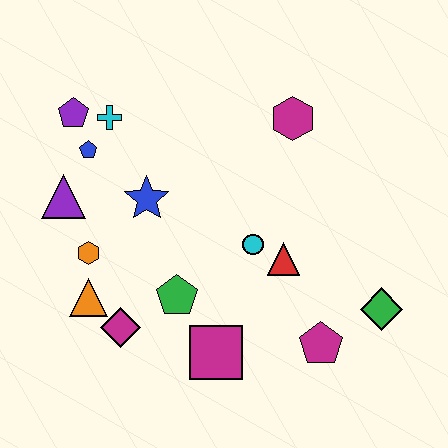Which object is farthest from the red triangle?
The purple pentagon is farthest from the red triangle.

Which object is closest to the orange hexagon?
The orange triangle is closest to the orange hexagon.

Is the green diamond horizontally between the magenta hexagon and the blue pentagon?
No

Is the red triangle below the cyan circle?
Yes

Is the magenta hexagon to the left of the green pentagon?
No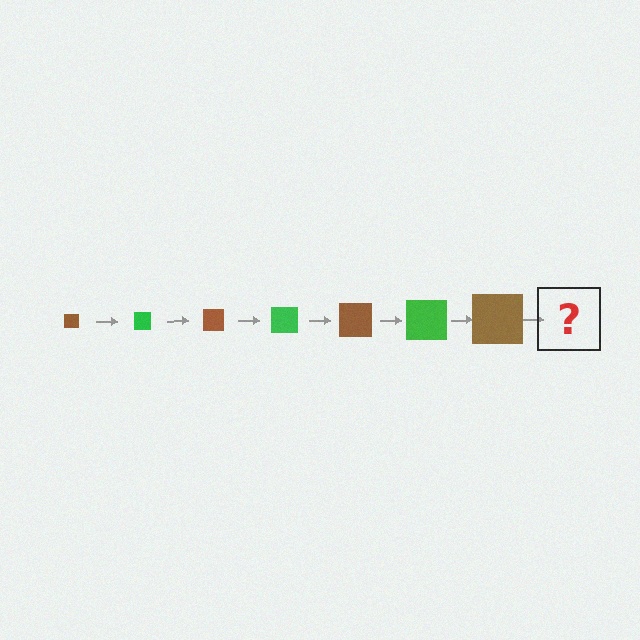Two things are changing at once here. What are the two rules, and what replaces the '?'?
The two rules are that the square grows larger each step and the color cycles through brown and green. The '?' should be a green square, larger than the previous one.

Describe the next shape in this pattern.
It should be a green square, larger than the previous one.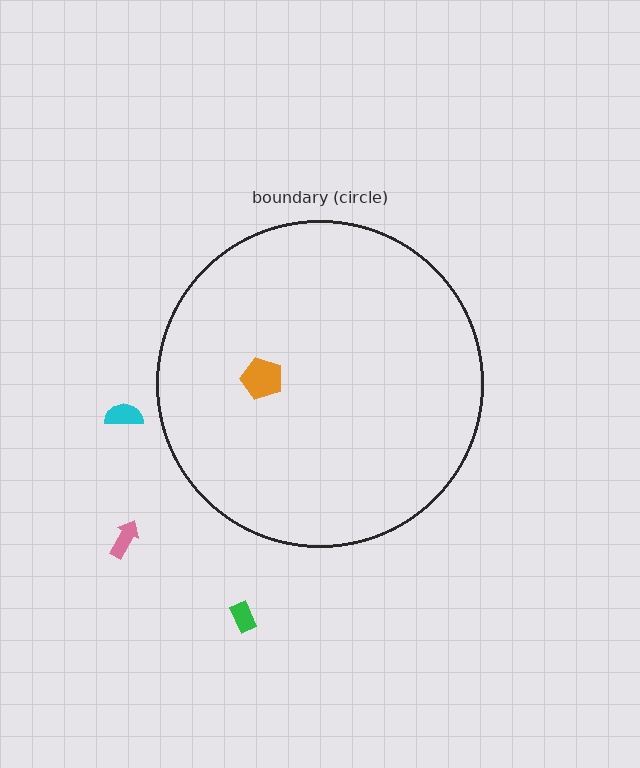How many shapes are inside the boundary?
1 inside, 3 outside.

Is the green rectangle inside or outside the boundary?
Outside.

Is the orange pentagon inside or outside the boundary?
Inside.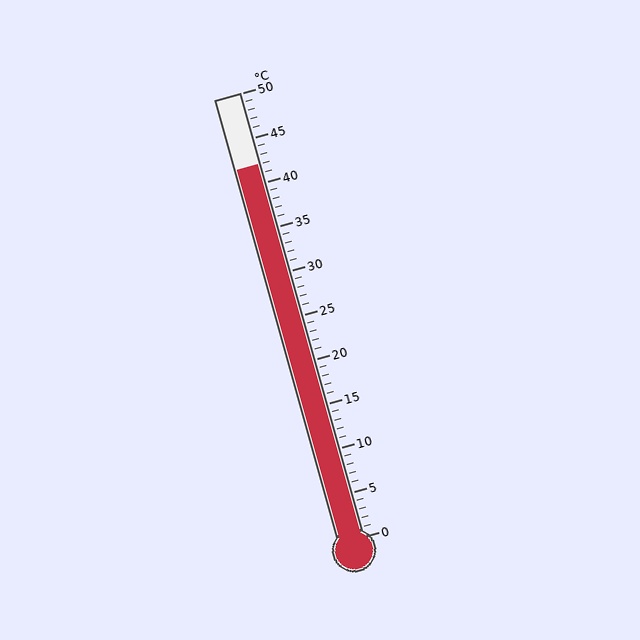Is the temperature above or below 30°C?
The temperature is above 30°C.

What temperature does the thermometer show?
The thermometer shows approximately 42°C.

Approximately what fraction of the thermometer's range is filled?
The thermometer is filled to approximately 85% of its range.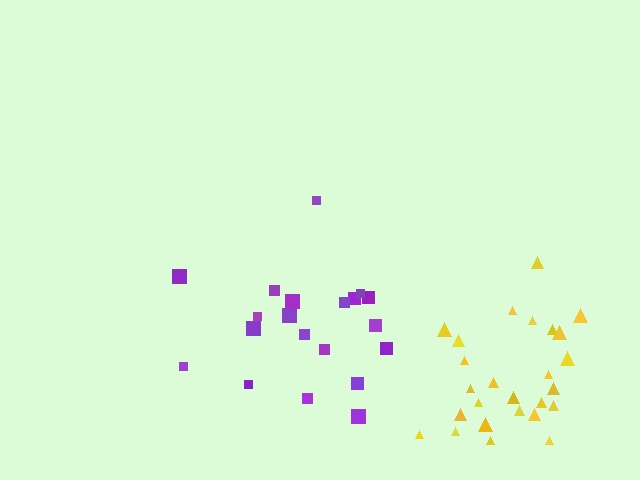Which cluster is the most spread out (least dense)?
Purple.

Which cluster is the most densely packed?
Yellow.